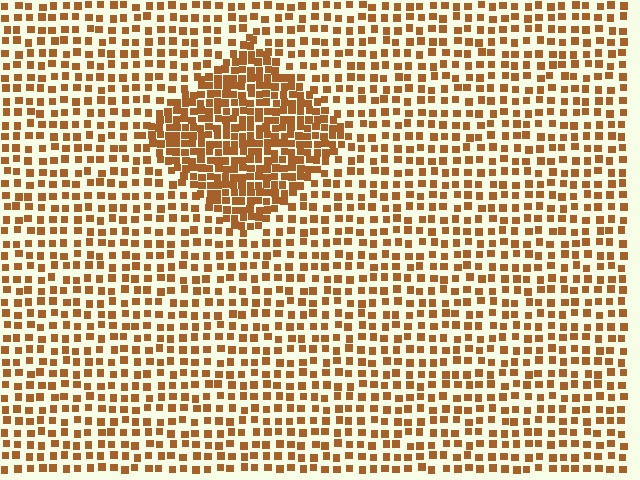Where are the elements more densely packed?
The elements are more densely packed inside the diamond boundary.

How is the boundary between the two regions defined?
The boundary is defined by a change in element density (approximately 2.1x ratio). All elements are the same color, size, and shape.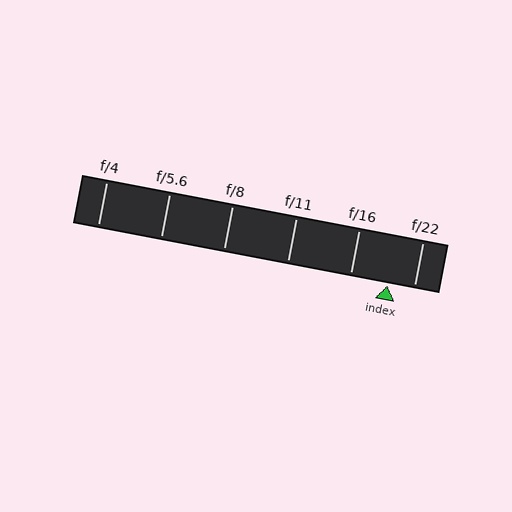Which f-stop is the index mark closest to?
The index mark is closest to f/22.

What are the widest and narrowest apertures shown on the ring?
The widest aperture shown is f/4 and the narrowest is f/22.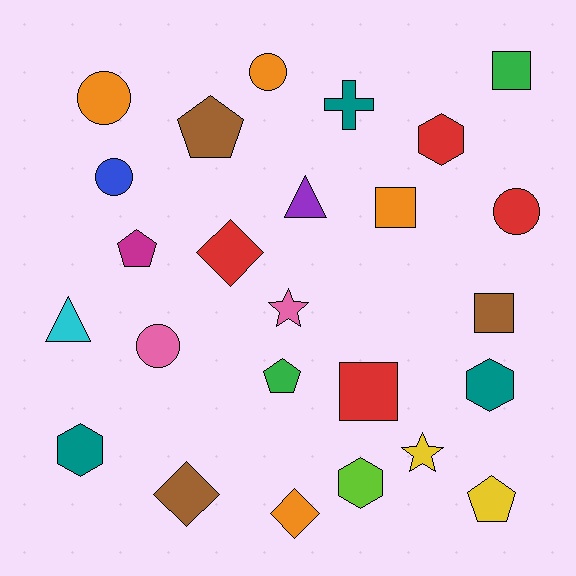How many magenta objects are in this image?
There is 1 magenta object.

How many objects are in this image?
There are 25 objects.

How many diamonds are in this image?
There are 3 diamonds.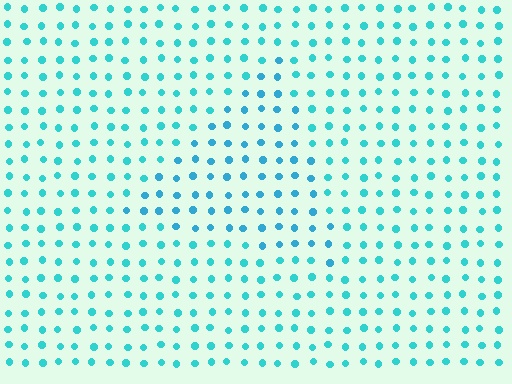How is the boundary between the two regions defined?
The boundary is defined purely by a slight shift in hue (about 18 degrees). Spacing, size, and orientation are identical on both sides.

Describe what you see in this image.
The image is filled with small cyan elements in a uniform arrangement. A triangle-shaped region is visible where the elements are tinted to a slightly different hue, forming a subtle color boundary.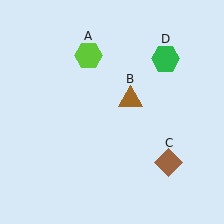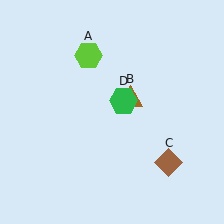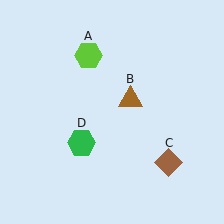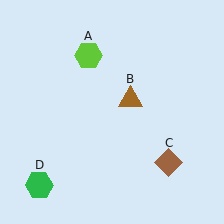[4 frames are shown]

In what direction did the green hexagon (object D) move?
The green hexagon (object D) moved down and to the left.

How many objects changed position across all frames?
1 object changed position: green hexagon (object D).